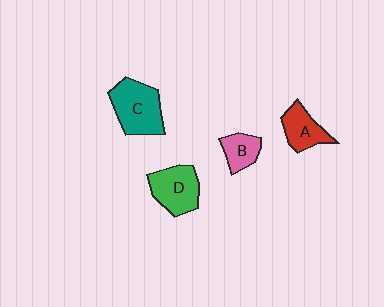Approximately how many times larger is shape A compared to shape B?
Approximately 1.2 times.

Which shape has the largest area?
Shape C (teal).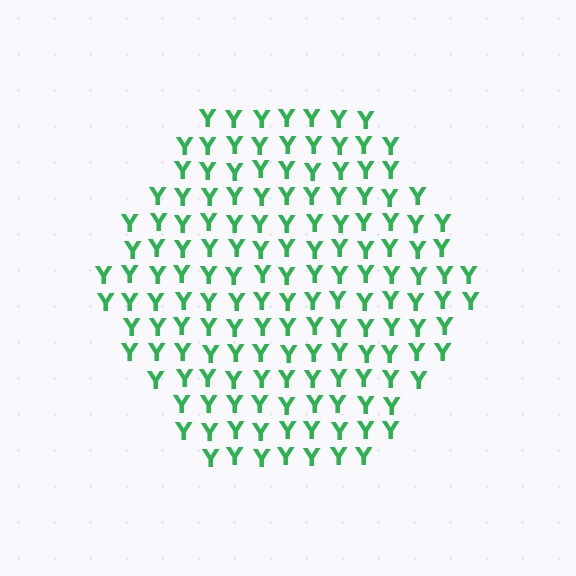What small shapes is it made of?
It is made of small letter Y's.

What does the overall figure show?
The overall figure shows a hexagon.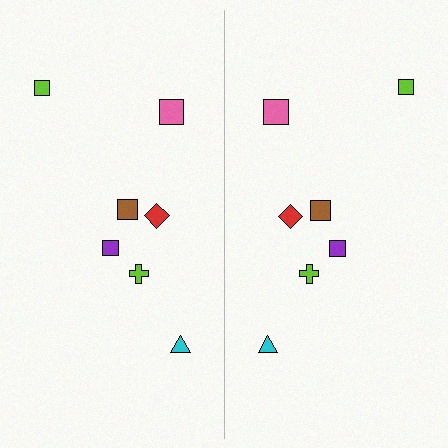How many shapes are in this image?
There are 14 shapes in this image.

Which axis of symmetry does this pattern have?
The pattern has a vertical axis of symmetry running through the center of the image.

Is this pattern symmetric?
Yes, this pattern has bilateral (reflection) symmetry.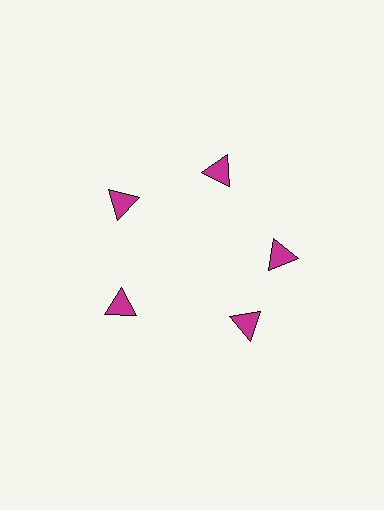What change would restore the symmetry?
The symmetry would be restored by rotating it back into even spacing with its neighbors so that all 5 triangles sit at equal angles and equal distance from the center.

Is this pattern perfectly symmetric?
No. The 5 magenta triangles are arranged in a ring, but one element near the 5 o'clock position is rotated out of alignment along the ring, breaking the 5-fold rotational symmetry.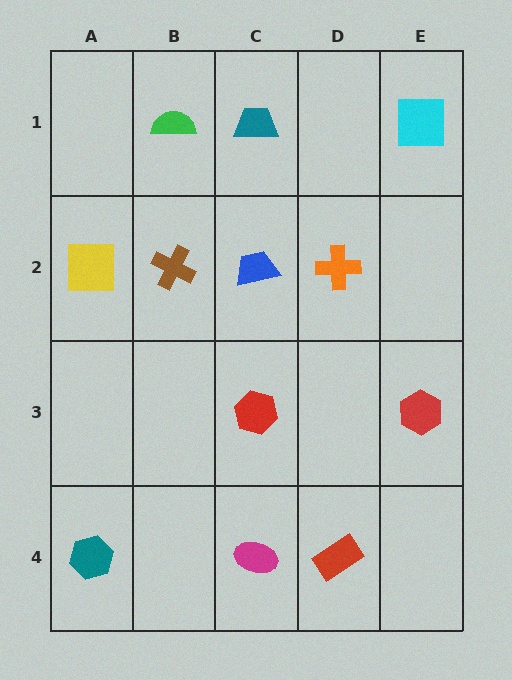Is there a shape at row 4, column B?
No, that cell is empty.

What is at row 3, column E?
A red hexagon.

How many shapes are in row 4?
3 shapes.